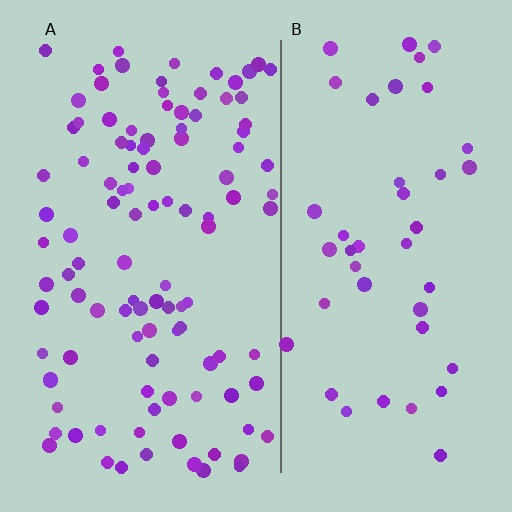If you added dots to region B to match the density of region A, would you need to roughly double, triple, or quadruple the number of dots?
Approximately double.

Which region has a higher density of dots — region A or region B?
A (the left).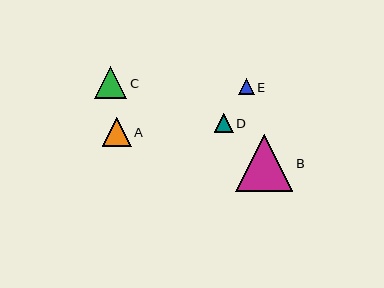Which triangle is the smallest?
Triangle E is the smallest with a size of approximately 16 pixels.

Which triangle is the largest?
Triangle B is the largest with a size of approximately 57 pixels.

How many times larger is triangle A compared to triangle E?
Triangle A is approximately 1.8 times the size of triangle E.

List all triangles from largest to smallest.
From largest to smallest: B, C, A, D, E.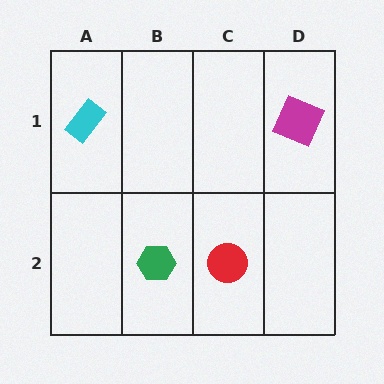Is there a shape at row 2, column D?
No, that cell is empty.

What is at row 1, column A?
A cyan rectangle.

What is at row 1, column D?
A magenta square.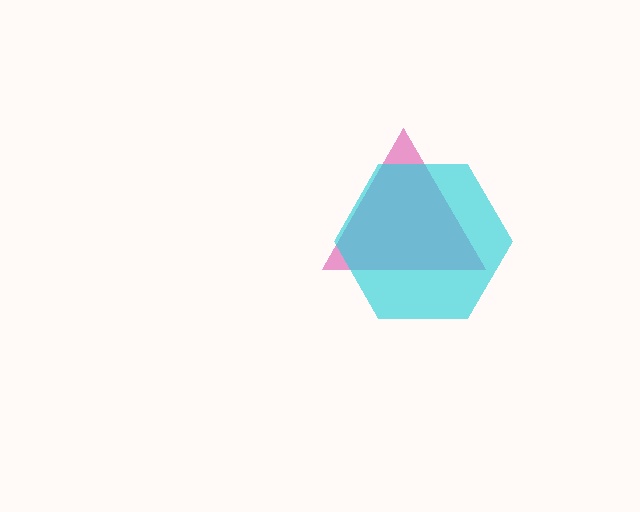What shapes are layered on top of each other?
The layered shapes are: a magenta triangle, a cyan hexagon.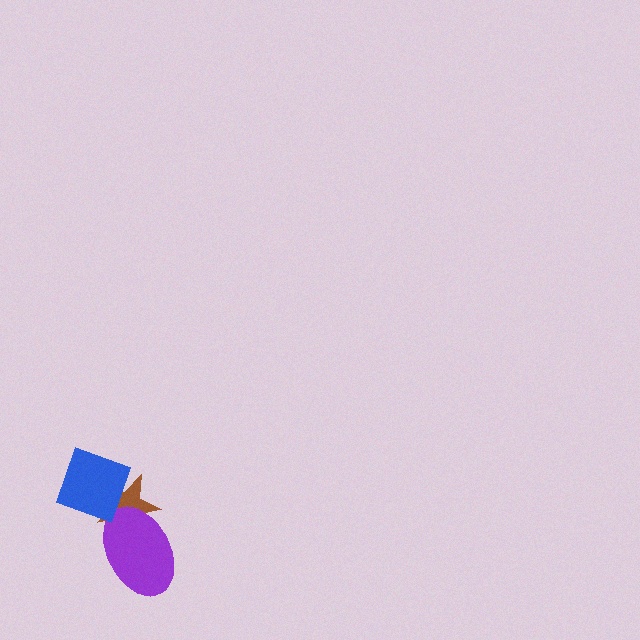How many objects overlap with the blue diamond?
2 objects overlap with the blue diamond.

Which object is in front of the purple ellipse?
The blue diamond is in front of the purple ellipse.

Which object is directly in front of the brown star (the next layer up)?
The purple ellipse is directly in front of the brown star.